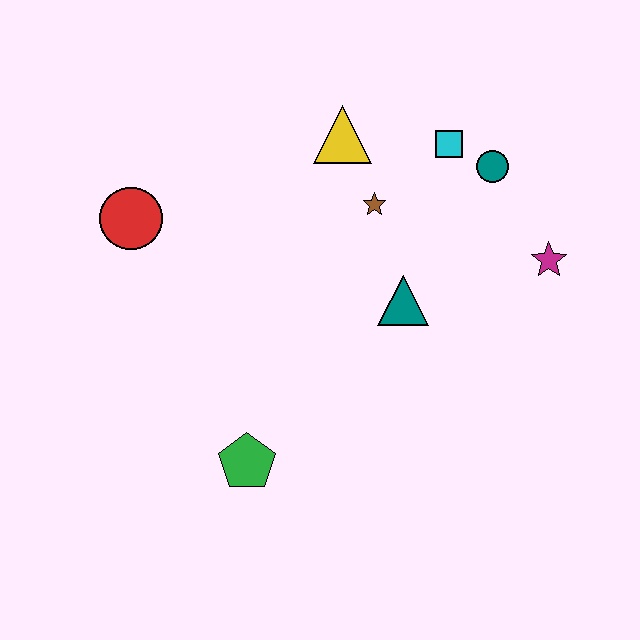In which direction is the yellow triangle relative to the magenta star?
The yellow triangle is to the left of the magenta star.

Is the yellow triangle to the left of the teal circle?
Yes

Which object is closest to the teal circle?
The cyan square is closest to the teal circle.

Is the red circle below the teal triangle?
No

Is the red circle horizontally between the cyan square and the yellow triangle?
No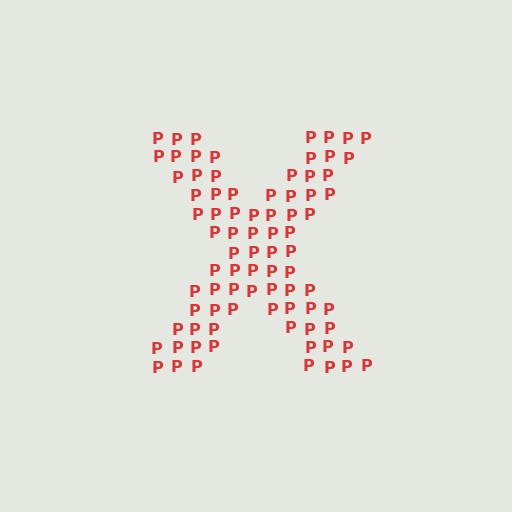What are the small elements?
The small elements are letter P's.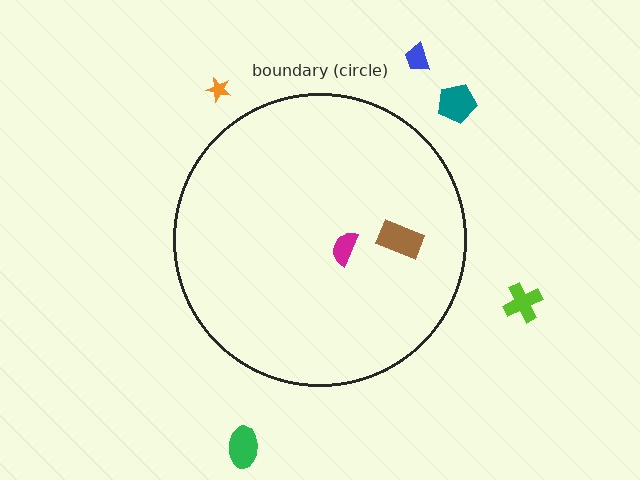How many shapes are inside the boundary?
2 inside, 5 outside.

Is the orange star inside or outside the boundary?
Outside.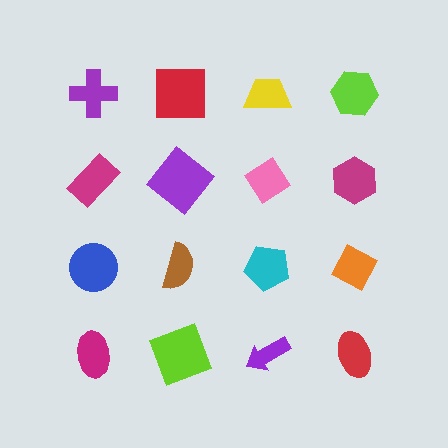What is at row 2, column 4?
A magenta hexagon.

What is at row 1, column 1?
A purple cross.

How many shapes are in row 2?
4 shapes.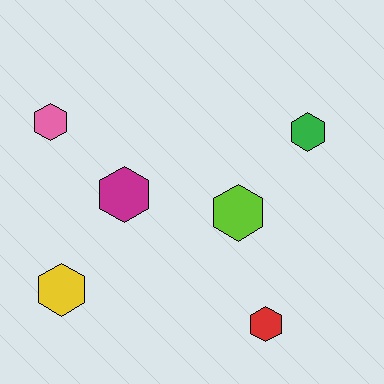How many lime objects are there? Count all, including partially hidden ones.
There is 1 lime object.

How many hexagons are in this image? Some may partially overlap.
There are 6 hexagons.